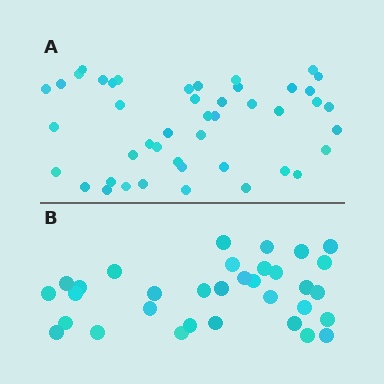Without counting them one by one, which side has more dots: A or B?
Region A (the top region) has more dots.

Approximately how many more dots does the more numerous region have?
Region A has roughly 12 or so more dots than region B.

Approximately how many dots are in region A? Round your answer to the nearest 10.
About 40 dots. (The exact count is 45, which rounds to 40.)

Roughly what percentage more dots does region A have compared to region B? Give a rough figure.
About 35% more.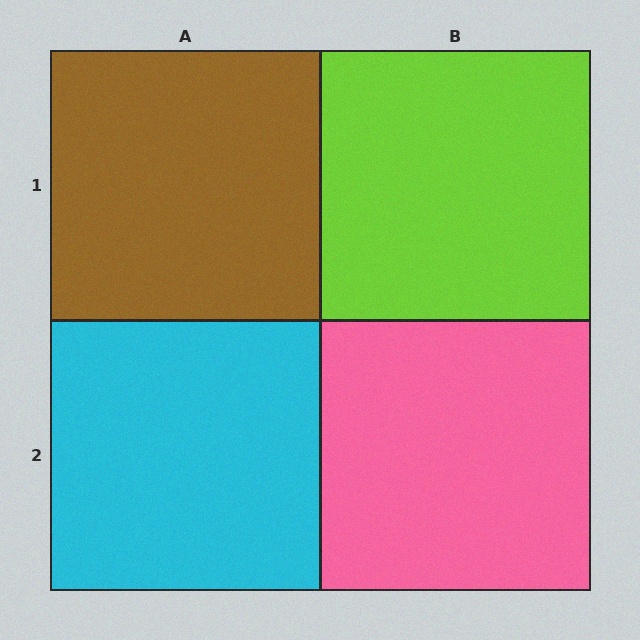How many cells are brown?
1 cell is brown.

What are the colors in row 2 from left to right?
Cyan, pink.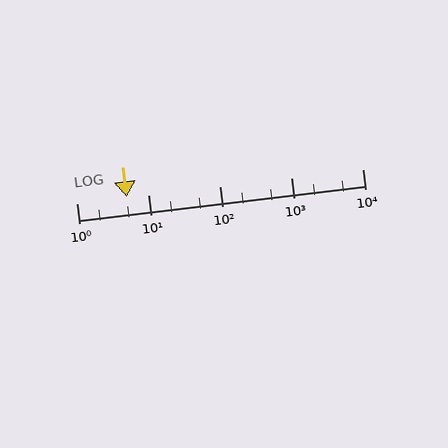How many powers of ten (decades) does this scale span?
The scale spans 4 decades, from 1 to 10000.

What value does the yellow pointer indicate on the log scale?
The pointer indicates approximately 5.1.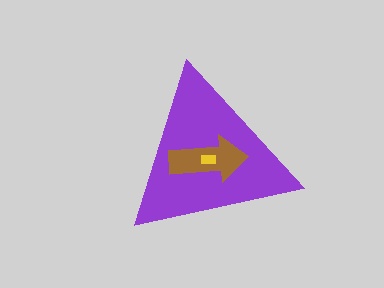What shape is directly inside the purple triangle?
The brown arrow.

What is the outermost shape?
The purple triangle.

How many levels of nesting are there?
3.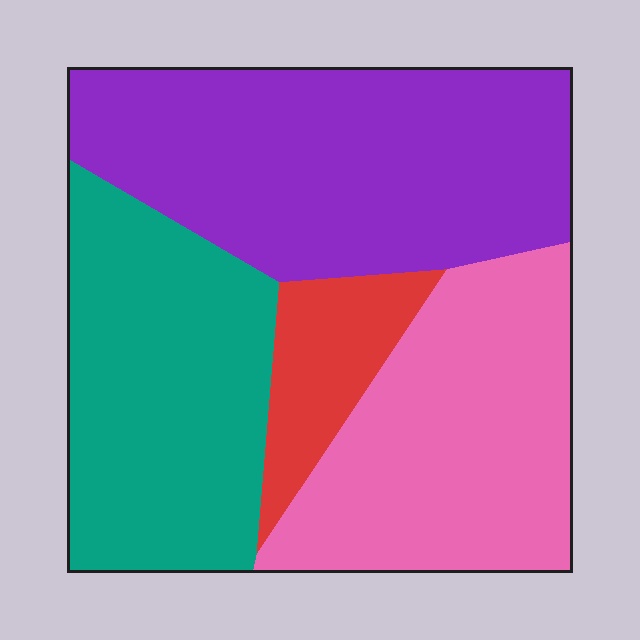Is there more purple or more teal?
Purple.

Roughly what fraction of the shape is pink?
Pink takes up about one quarter (1/4) of the shape.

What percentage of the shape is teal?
Teal takes up about one quarter (1/4) of the shape.